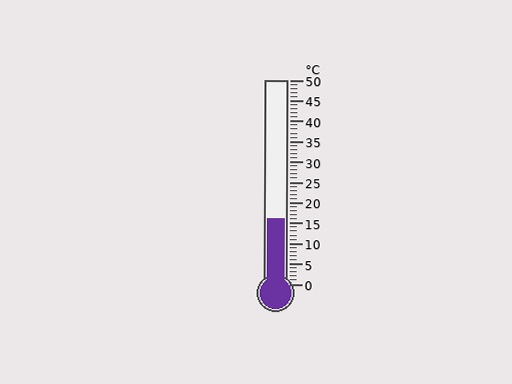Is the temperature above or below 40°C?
The temperature is below 40°C.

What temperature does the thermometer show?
The thermometer shows approximately 16°C.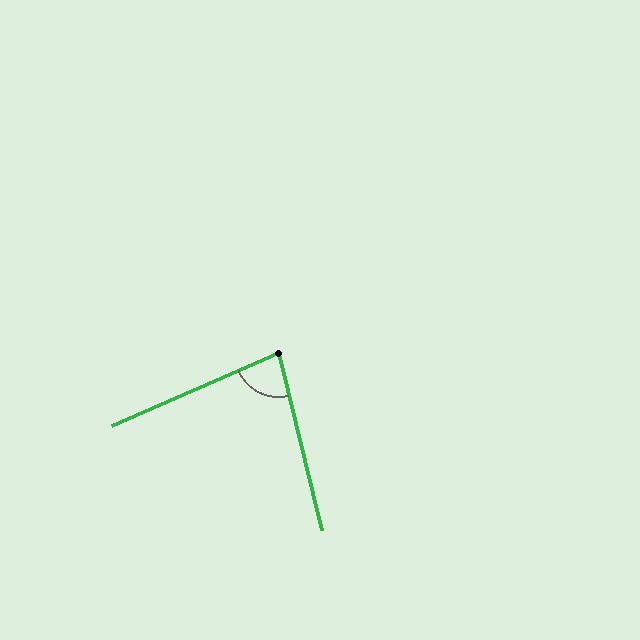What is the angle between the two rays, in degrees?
Approximately 80 degrees.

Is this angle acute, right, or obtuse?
It is acute.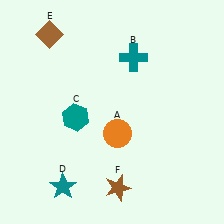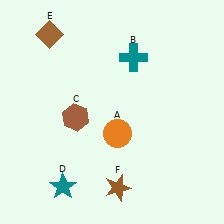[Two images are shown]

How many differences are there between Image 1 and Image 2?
There is 1 difference between the two images.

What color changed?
The hexagon (C) changed from teal in Image 1 to brown in Image 2.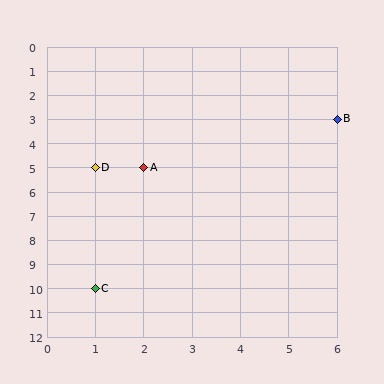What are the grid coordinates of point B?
Point B is at grid coordinates (6, 3).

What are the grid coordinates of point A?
Point A is at grid coordinates (2, 5).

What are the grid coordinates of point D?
Point D is at grid coordinates (1, 5).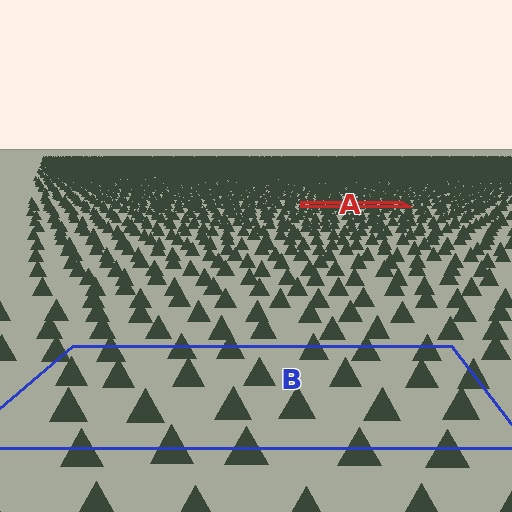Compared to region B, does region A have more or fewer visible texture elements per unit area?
Region A has more texture elements per unit area — they are packed more densely because it is farther away.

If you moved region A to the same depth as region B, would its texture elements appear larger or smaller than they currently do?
They would appear larger. At a closer depth, the same texture elements are projected at a bigger on-screen size.